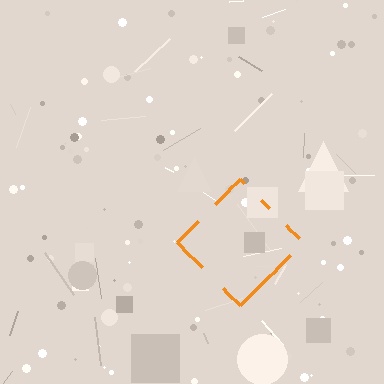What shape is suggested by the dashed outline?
The dashed outline suggests a diamond.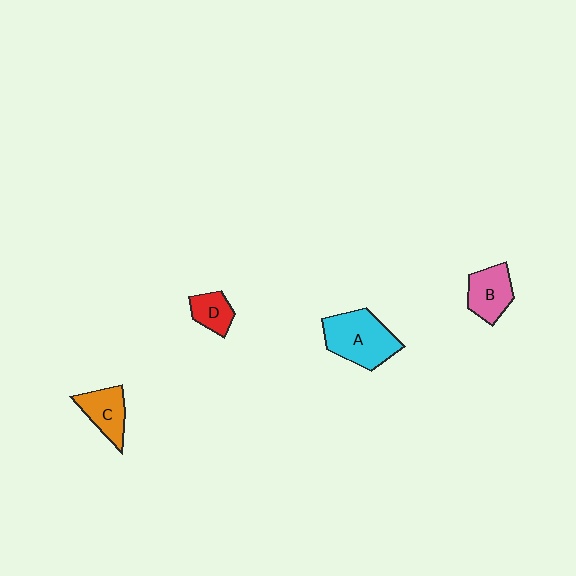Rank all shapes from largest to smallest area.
From largest to smallest: A (cyan), B (pink), C (orange), D (red).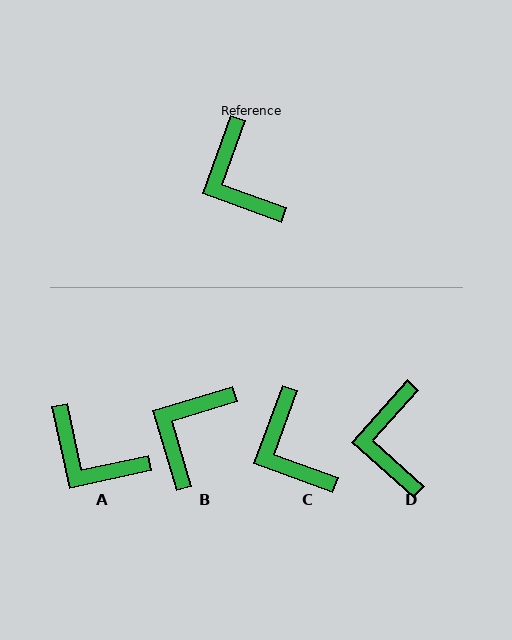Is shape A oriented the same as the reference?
No, it is off by about 32 degrees.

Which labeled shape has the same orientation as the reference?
C.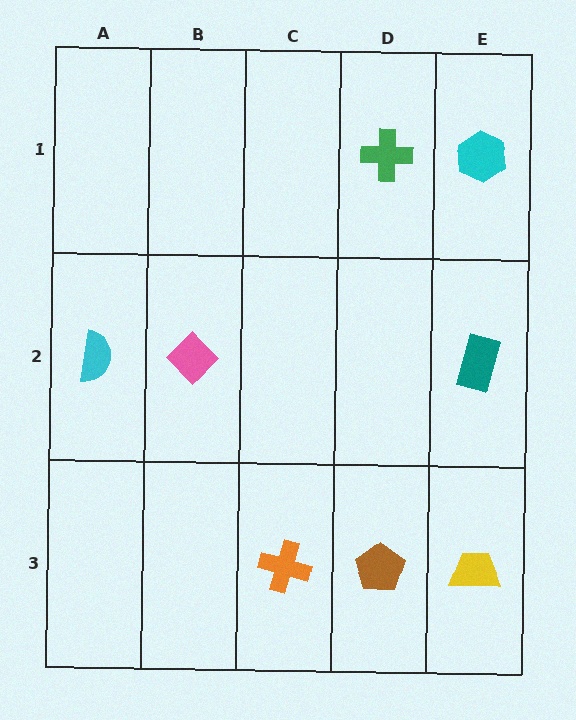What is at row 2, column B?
A pink diamond.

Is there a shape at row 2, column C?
No, that cell is empty.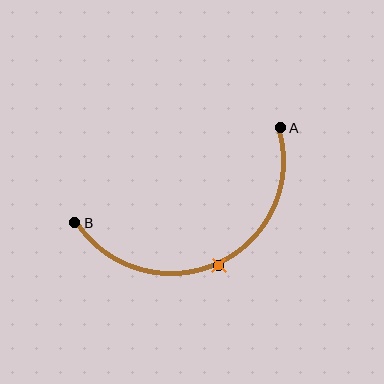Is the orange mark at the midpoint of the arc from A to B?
Yes. The orange mark lies on the arc at equal arc-length from both A and B — it is the arc midpoint.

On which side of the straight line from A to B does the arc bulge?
The arc bulges below the straight line connecting A and B.